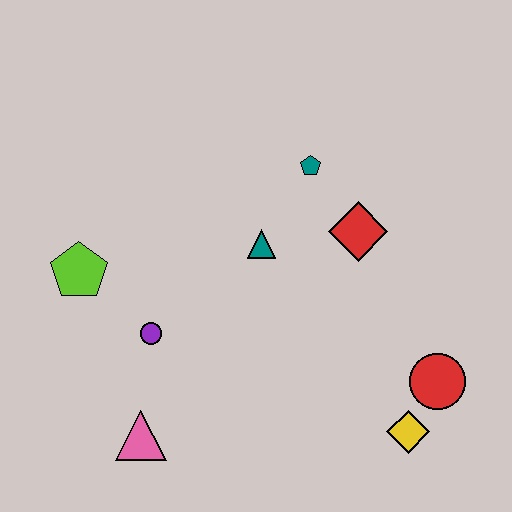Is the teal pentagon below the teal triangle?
No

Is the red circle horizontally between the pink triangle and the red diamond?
No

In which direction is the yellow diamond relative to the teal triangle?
The yellow diamond is below the teal triangle.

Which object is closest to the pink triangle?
The purple circle is closest to the pink triangle.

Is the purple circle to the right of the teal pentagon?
No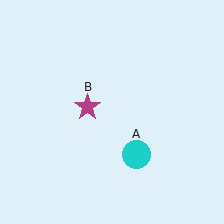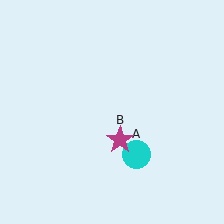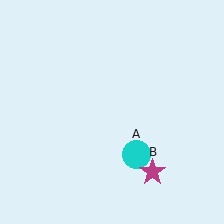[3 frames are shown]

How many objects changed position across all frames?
1 object changed position: magenta star (object B).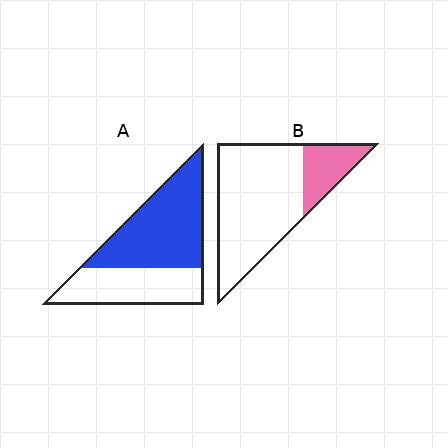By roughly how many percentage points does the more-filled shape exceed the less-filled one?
By roughly 35 percentage points (A over B).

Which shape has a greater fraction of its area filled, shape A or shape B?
Shape A.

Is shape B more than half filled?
No.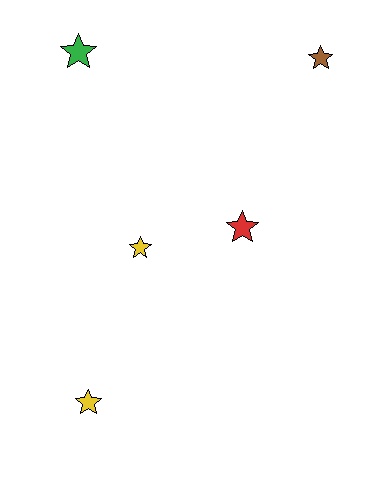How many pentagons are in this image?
There are no pentagons.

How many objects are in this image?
There are 5 objects.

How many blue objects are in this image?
There are no blue objects.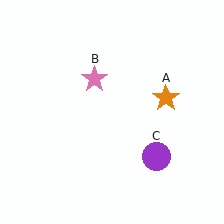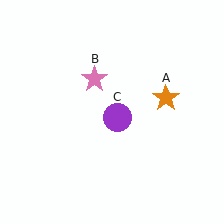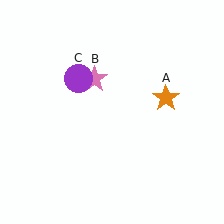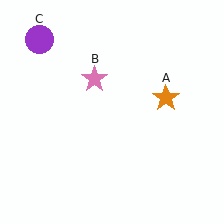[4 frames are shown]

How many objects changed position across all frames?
1 object changed position: purple circle (object C).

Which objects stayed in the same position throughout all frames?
Orange star (object A) and pink star (object B) remained stationary.